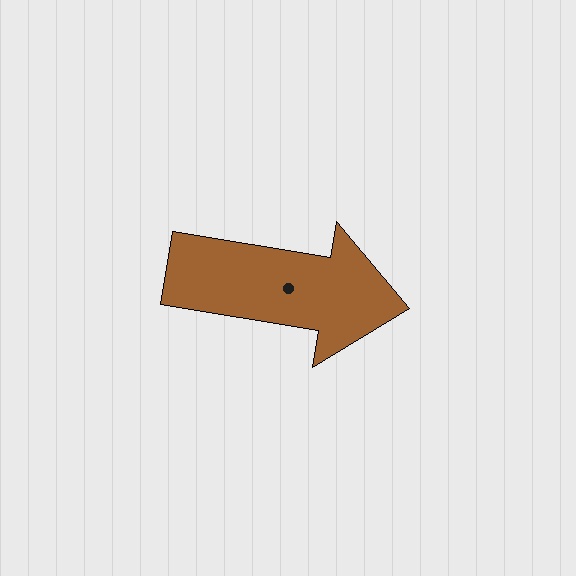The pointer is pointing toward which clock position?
Roughly 3 o'clock.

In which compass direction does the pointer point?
East.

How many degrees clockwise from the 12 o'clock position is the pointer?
Approximately 100 degrees.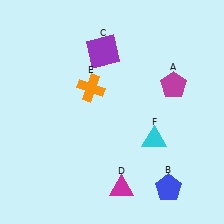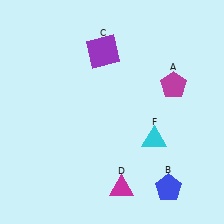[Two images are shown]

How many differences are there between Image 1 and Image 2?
There is 1 difference between the two images.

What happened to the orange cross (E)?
The orange cross (E) was removed in Image 2. It was in the top-left area of Image 1.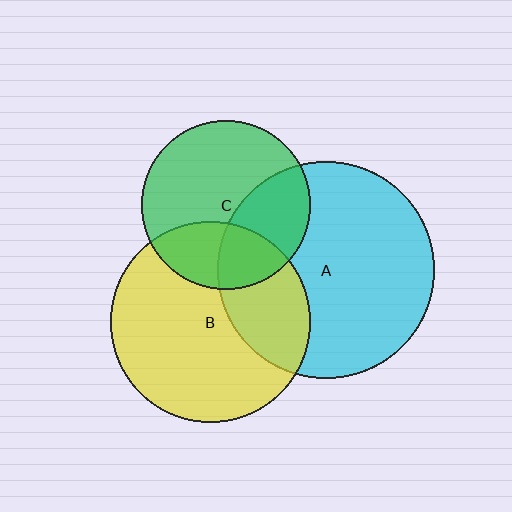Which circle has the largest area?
Circle A (cyan).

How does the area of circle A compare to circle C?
Approximately 1.6 times.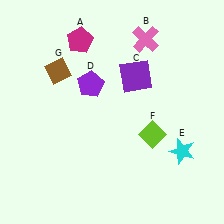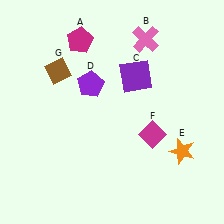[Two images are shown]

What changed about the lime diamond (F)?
In Image 1, F is lime. In Image 2, it changed to magenta.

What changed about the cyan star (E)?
In Image 1, E is cyan. In Image 2, it changed to orange.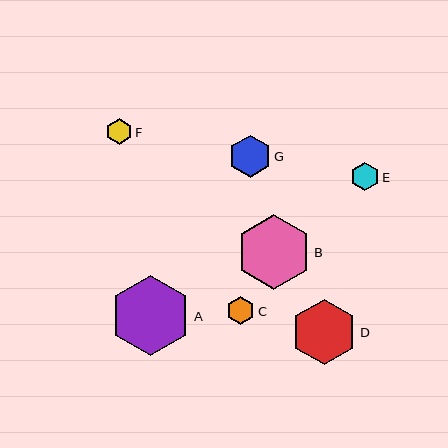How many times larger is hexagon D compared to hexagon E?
Hexagon D is approximately 2.3 times the size of hexagon E.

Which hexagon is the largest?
Hexagon A is the largest with a size of approximately 80 pixels.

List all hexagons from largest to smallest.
From largest to smallest: A, B, D, G, E, C, F.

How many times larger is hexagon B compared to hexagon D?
Hexagon B is approximately 1.1 times the size of hexagon D.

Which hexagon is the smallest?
Hexagon F is the smallest with a size of approximately 26 pixels.